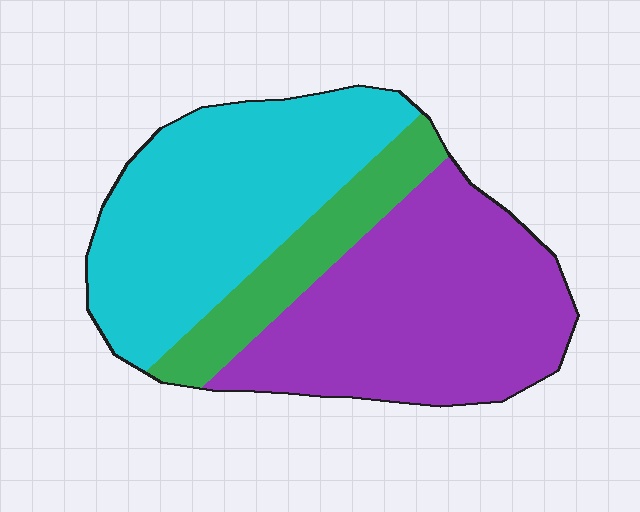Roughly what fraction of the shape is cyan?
Cyan covers roughly 40% of the shape.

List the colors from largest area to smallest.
From largest to smallest: purple, cyan, green.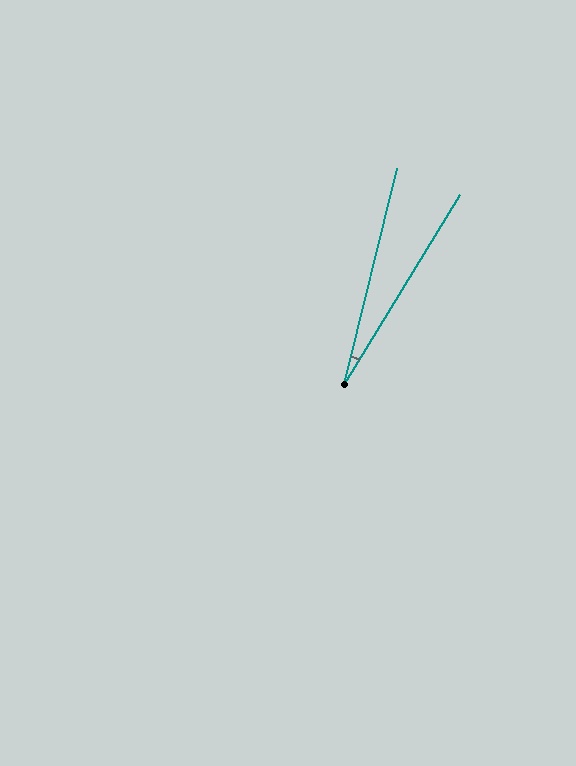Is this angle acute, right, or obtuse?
It is acute.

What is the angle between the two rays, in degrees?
Approximately 17 degrees.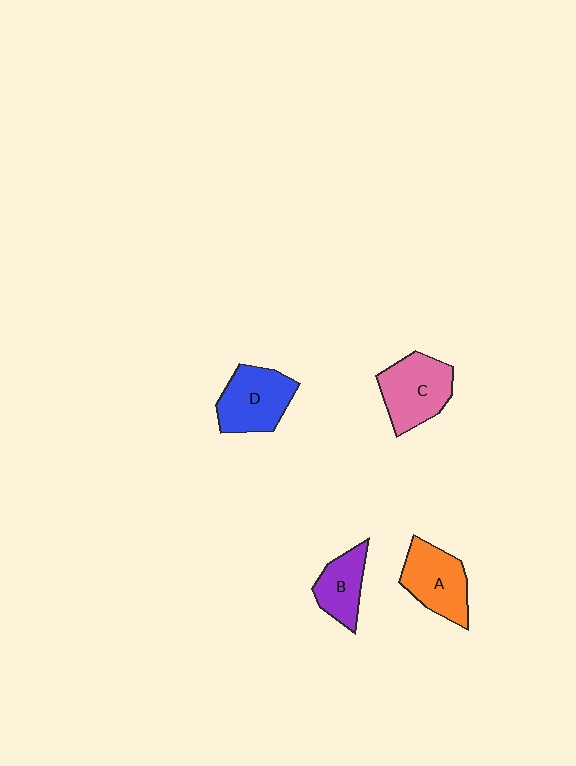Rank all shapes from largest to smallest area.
From largest to smallest: C (pink), D (blue), A (orange), B (purple).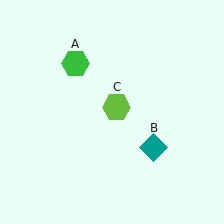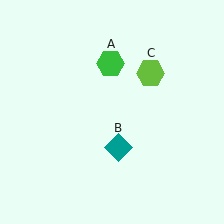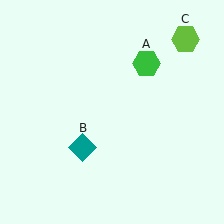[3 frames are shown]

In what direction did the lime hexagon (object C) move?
The lime hexagon (object C) moved up and to the right.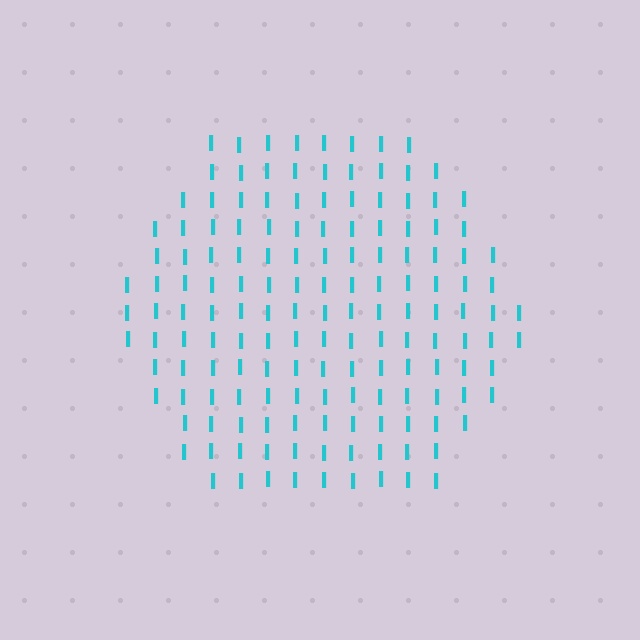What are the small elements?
The small elements are letter I's.